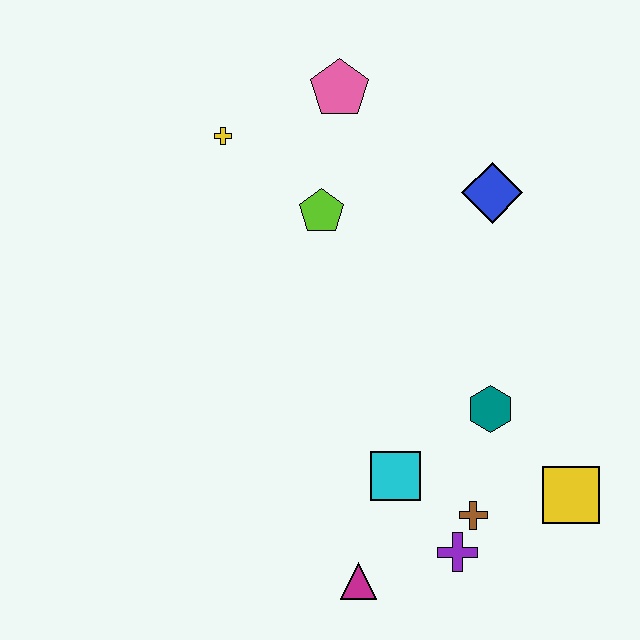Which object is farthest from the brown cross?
The yellow cross is farthest from the brown cross.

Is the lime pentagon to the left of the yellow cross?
No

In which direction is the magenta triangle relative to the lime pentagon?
The magenta triangle is below the lime pentagon.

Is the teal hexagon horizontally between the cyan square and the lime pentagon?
No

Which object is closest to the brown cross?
The purple cross is closest to the brown cross.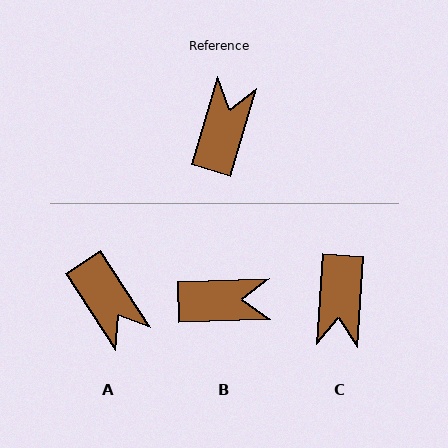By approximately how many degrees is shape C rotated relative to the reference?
Approximately 167 degrees clockwise.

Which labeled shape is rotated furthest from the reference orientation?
C, about 167 degrees away.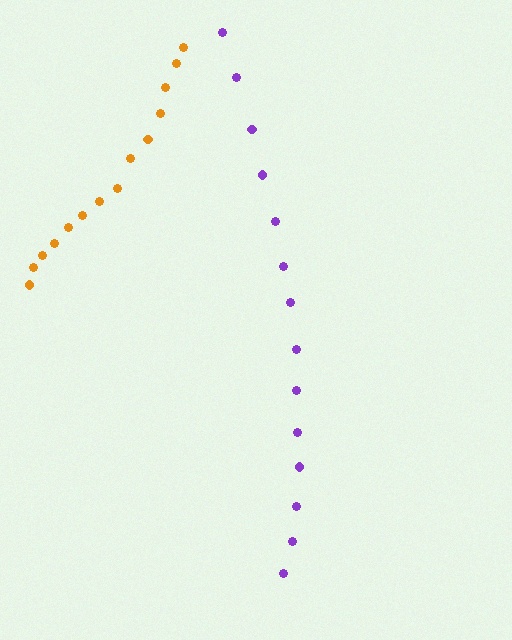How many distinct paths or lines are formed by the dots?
There are 2 distinct paths.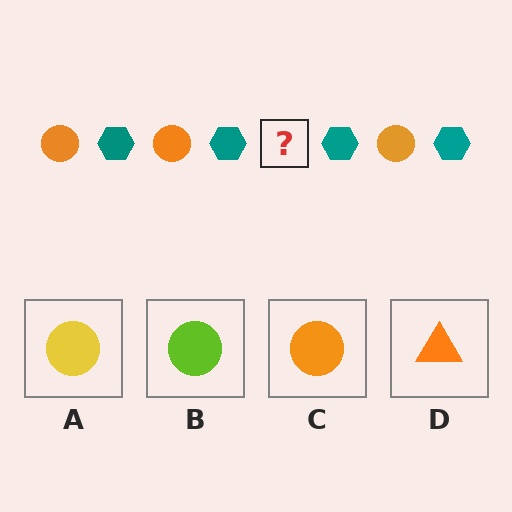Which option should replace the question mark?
Option C.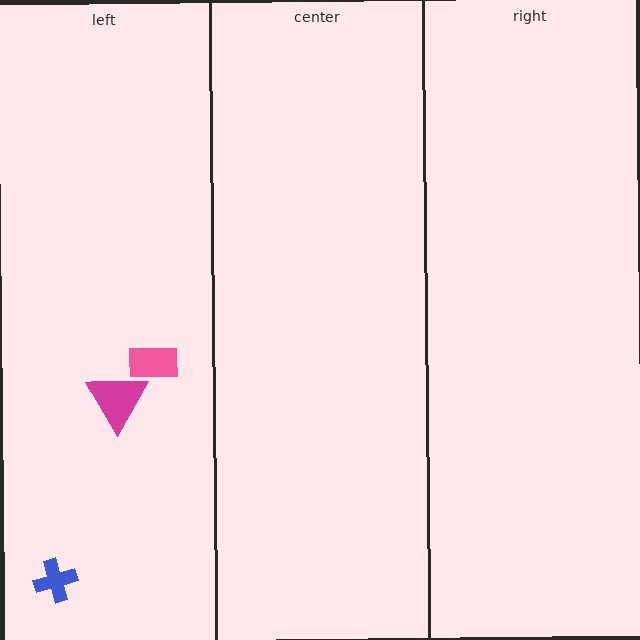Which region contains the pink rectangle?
The left region.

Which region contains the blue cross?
The left region.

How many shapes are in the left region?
3.